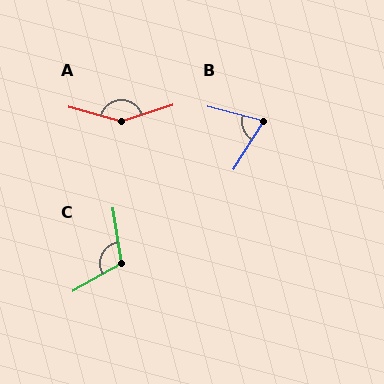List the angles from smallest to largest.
B (73°), C (110°), A (147°).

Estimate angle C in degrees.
Approximately 110 degrees.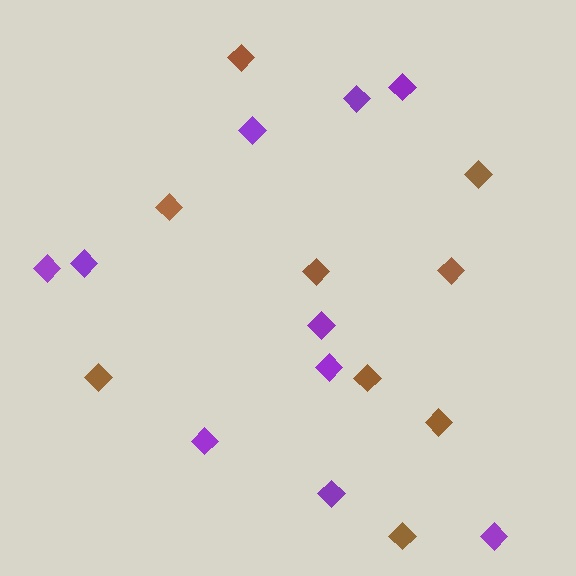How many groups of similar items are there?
There are 2 groups: one group of brown diamonds (9) and one group of purple diamonds (10).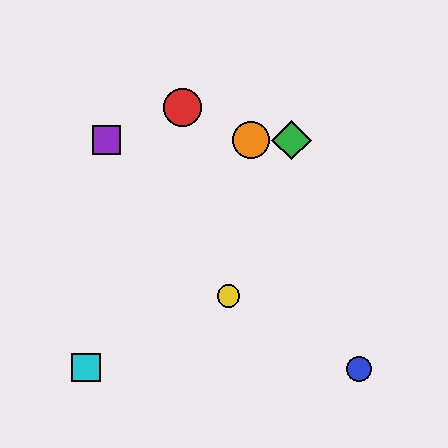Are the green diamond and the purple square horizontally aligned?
Yes, both are at y≈140.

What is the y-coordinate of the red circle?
The red circle is at y≈108.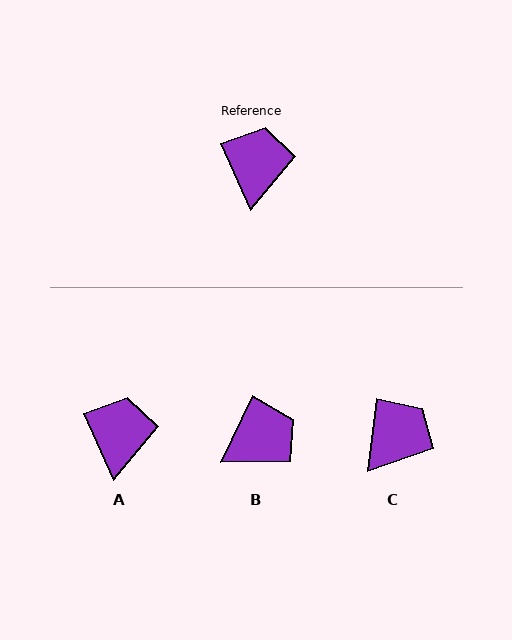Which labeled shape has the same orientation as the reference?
A.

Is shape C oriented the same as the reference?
No, it is off by about 31 degrees.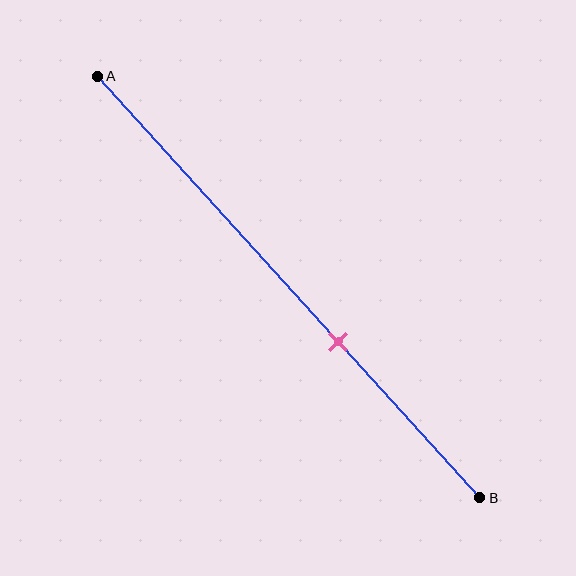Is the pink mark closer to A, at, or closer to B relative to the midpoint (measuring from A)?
The pink mark is closer to point B than the midpoint of segment AB.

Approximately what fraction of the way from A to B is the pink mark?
The pink mark is approximately 65% of the way from A to B.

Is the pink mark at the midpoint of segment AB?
No, the mark is at about 65% from A, not at the 50% midpoint.